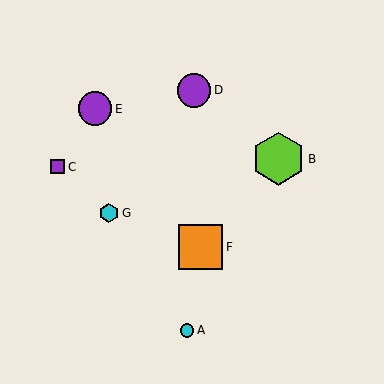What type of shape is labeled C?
Shape C is a purple square.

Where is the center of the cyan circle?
The center of the cyan circle is at (187, 330).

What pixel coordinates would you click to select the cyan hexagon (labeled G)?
Click at (109, 213) to select the cyan hexagon G.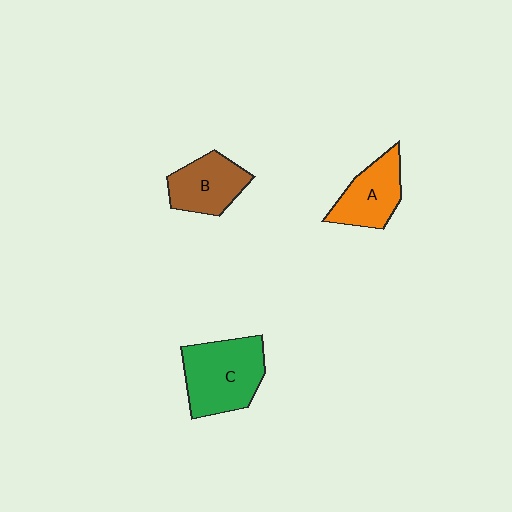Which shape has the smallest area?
Shape B (brown).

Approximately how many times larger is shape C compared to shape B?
Approximately 1.4 times.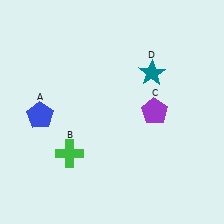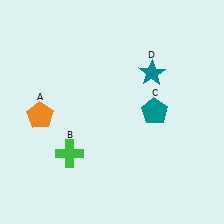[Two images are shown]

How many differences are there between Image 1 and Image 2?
There are 2 differences between the two images.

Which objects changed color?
A changed from blue to orange. C changed from purple to teal.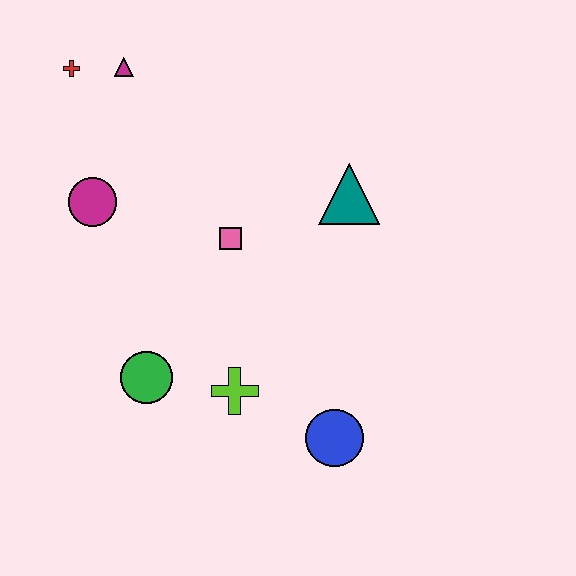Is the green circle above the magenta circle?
No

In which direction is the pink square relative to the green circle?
The pink square is above the green circle.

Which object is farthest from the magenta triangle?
The blue circle is farthest from the magenta triangle.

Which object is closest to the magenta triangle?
The red cross is closest to the magenta triangle.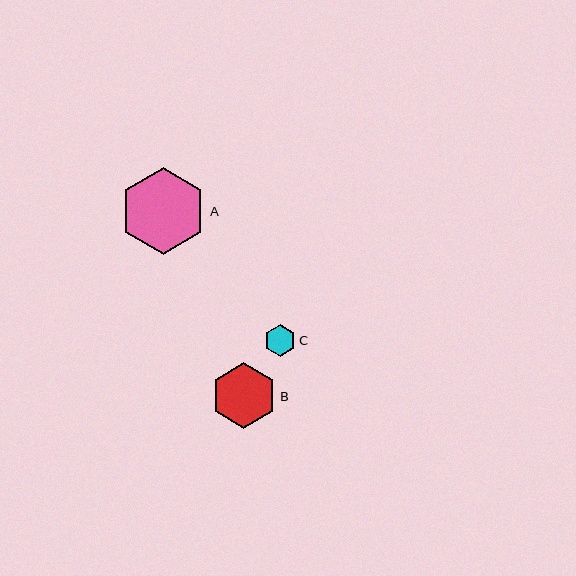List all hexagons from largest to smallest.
From largest to smallest: A, B, C.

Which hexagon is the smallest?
Hexagon C is the smallest with a size of approximately 31 pixels.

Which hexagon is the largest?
Hexagon A is the largest with a size of approximately 87 pixels.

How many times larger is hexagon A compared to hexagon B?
Hexagon A is approximately 1.3 times the size of hexagon B.